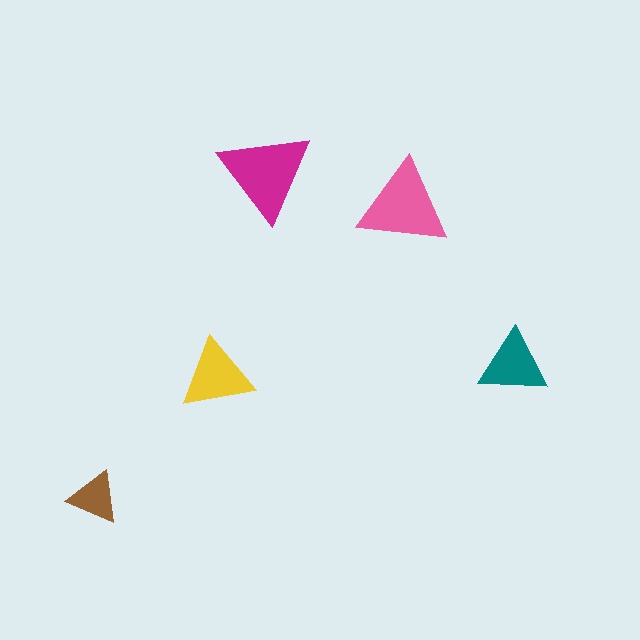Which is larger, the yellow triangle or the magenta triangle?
The magenta one.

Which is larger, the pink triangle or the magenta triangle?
The magenta one.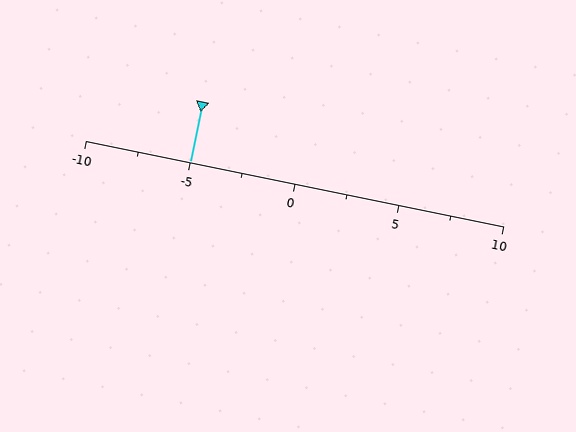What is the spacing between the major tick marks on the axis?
The major ticks are spaced 5 apart.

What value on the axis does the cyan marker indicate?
The marker indicates approximately -5.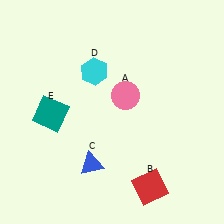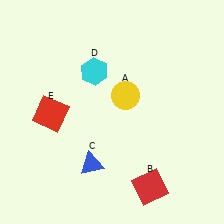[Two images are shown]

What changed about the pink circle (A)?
In Image 1, A is pink. In Image 2, it changed to yellow.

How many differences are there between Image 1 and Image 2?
There are 2 differences between the two images.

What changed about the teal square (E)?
In Image 1, E is teal. In Image 2, it changed to red.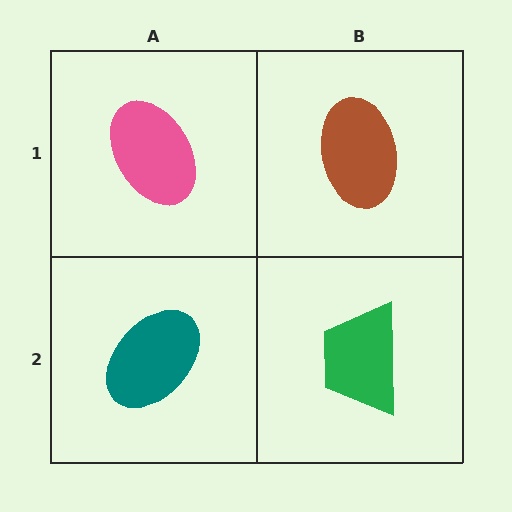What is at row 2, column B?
A green trapezoid.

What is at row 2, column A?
A teal ellipse.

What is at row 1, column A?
A pink ellipse.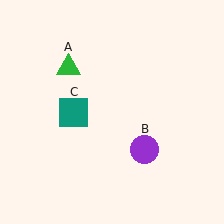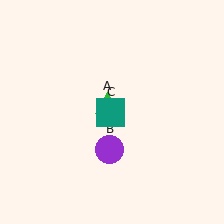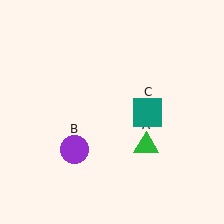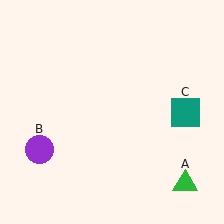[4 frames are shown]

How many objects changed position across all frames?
3 objects changed position: green triangle (object A), purple circle (object B), teal square (object C).